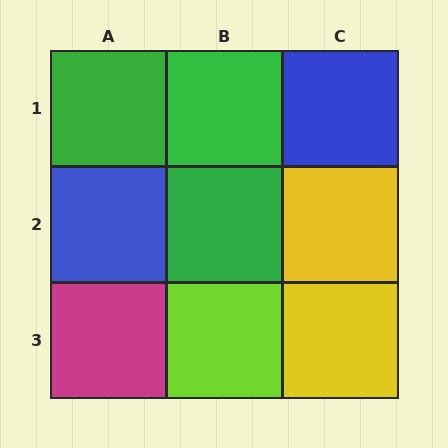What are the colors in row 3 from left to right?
Magenta, lime, yellow.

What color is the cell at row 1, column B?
Green.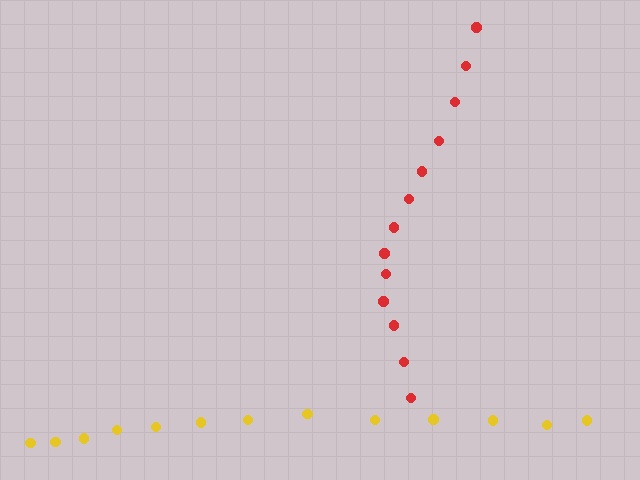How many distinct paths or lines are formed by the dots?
There are 2 distinct paths.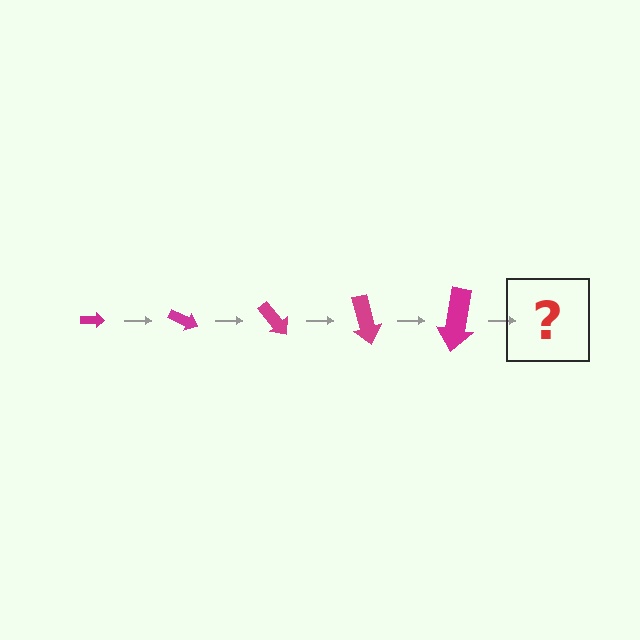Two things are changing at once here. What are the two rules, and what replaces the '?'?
The two rules are that the arrow grows larger each step and it rotates 25 degrees each step. The '?' should be an arrow, larger than the previous one and rotated 125 degrees from the start.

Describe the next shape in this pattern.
It should be an arrow, larger than the previous one and rotated 125 degrees from the start.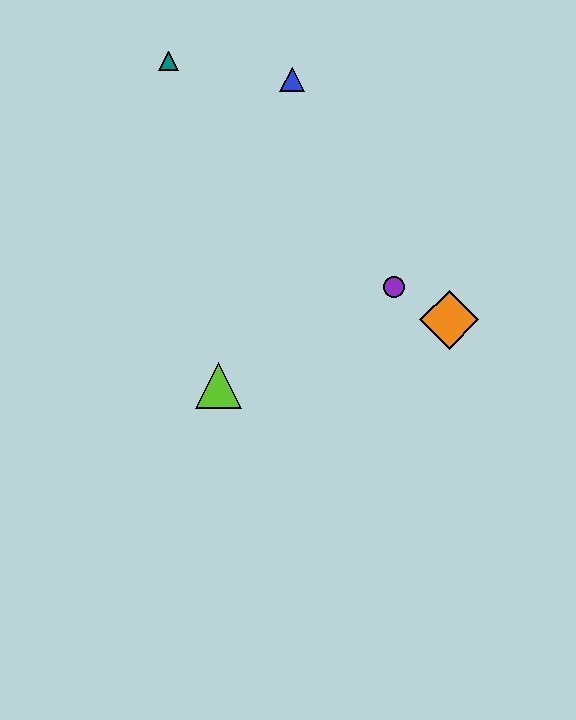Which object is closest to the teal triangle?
The blue triangle is closest to the teal triangle.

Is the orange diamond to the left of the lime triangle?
No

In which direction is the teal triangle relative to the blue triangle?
The teal triangle is to the left of the blue triangle.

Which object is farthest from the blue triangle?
The lime triangle is farthest from the blue triangle.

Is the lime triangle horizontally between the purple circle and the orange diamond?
No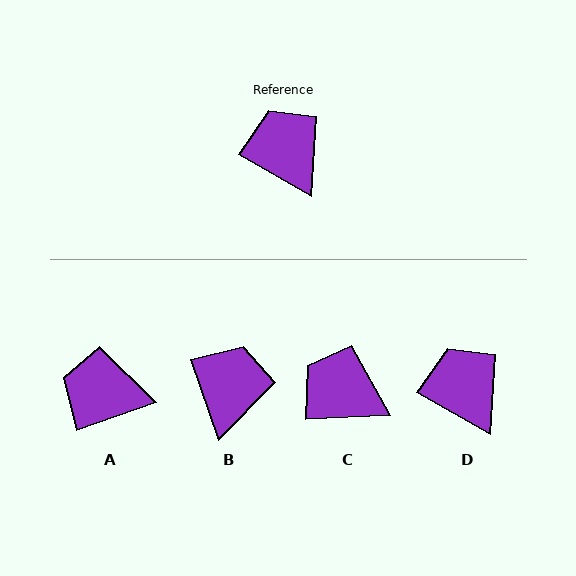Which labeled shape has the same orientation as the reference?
D.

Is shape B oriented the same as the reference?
No, it is off by about 41 degrees.